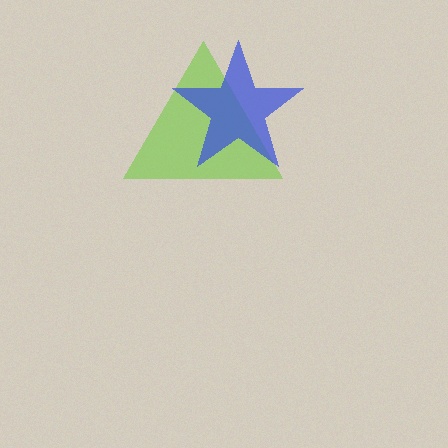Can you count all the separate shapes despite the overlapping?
Yes, there are 2 separate shapes.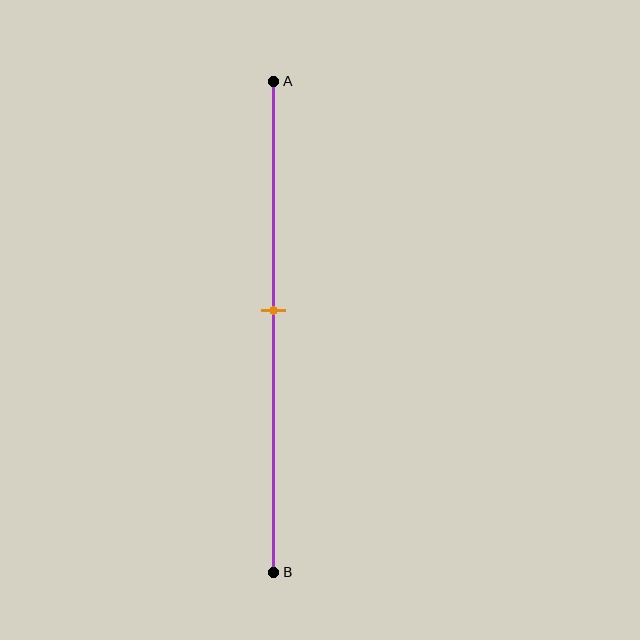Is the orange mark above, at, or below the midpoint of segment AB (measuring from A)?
The orange mark is above the midpoint of segment AB.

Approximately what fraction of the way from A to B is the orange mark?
The orange mark is approximately 45% of the way from A to B.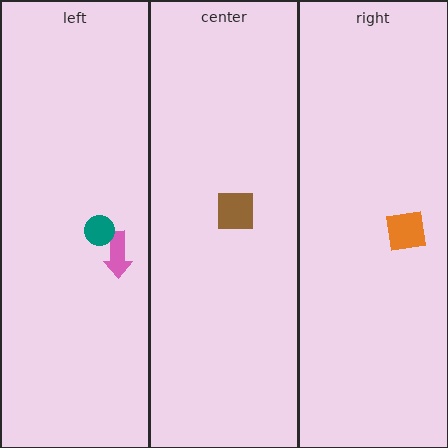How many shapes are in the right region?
1.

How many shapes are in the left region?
2.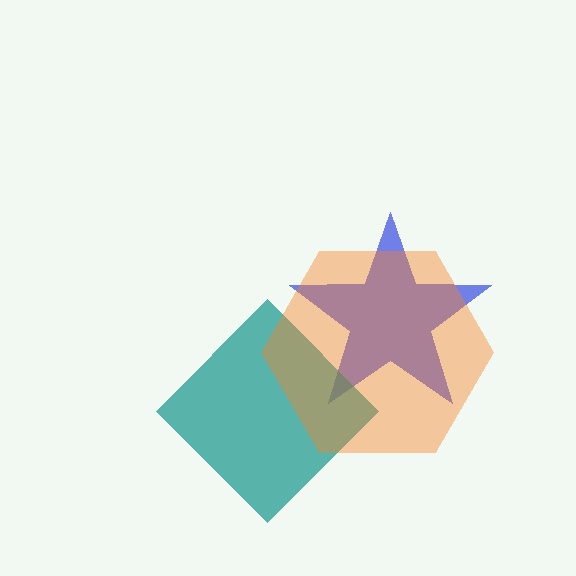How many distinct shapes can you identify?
There are 3 distinct shapes: a blue star, a teal diamond, an orange hexagon.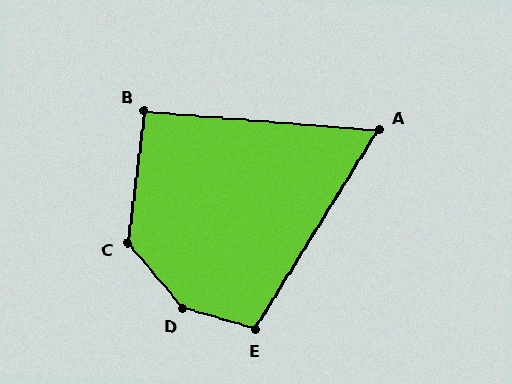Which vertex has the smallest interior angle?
A, at approximately 63 degrees.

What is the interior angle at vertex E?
Approximately 105 degrees (obtuse).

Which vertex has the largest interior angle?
D, at approximately 146 degrees.